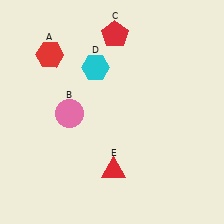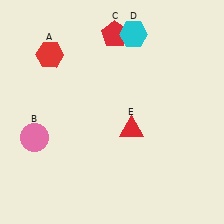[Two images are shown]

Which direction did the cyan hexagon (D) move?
The cyan hexagon (D) moved right.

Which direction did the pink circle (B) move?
The pink circle (B) moved left.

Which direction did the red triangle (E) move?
The red triangle (E) moved up.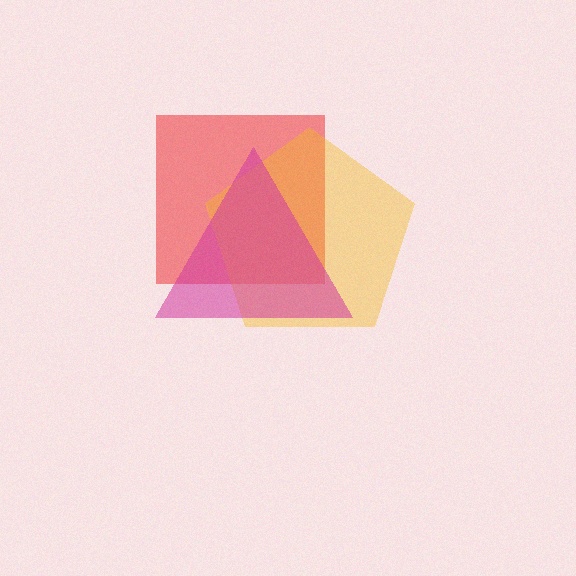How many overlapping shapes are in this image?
There are 3 overlapping shapes in the image.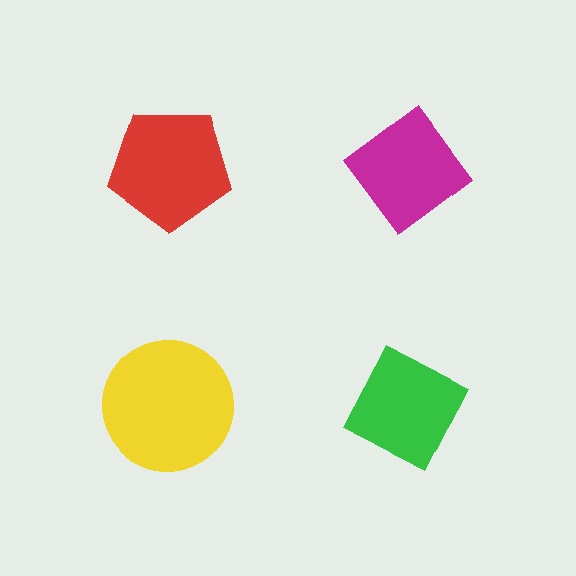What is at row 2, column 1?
A yellow circle.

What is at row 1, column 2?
A magenta diamond.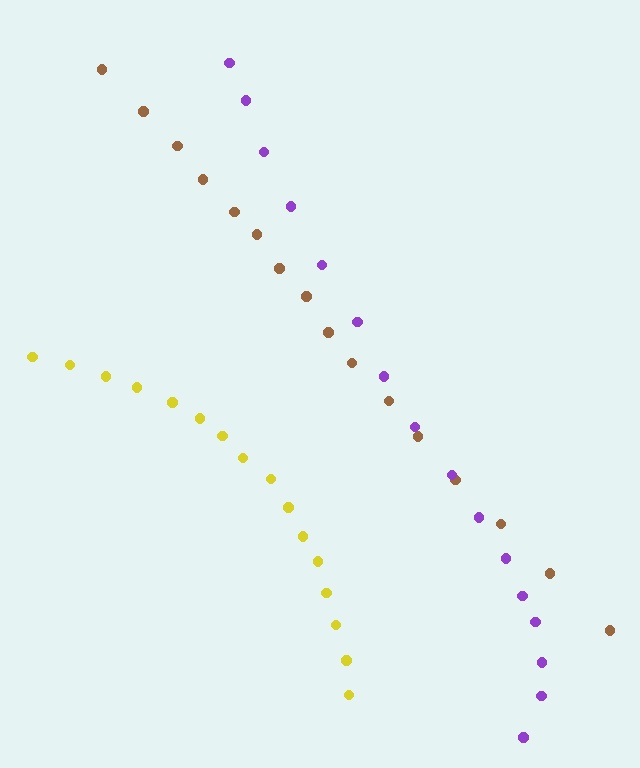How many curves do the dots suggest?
There are 3 distinct paths.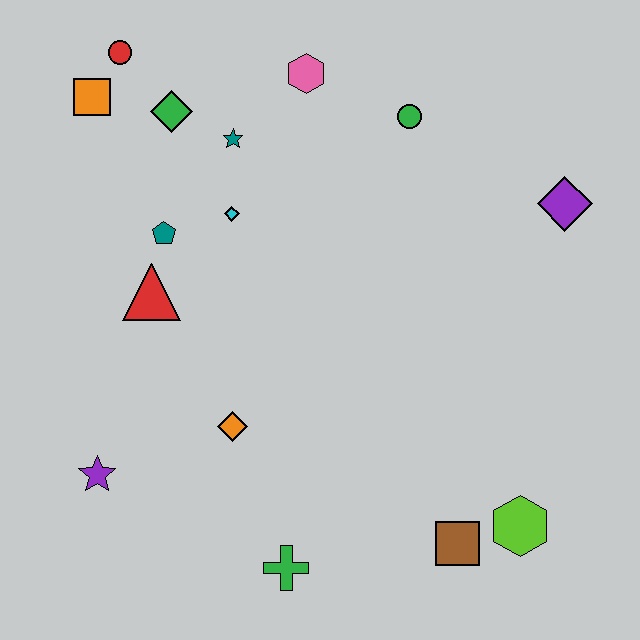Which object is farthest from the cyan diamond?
The lime hexagon is farthest from the cyan diamond.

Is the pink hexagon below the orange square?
No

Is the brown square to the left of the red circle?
No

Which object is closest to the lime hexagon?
The brown square is closest to the lime hexagon.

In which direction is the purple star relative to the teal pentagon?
The purple star is below the teal pentagon.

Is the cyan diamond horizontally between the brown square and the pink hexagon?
No